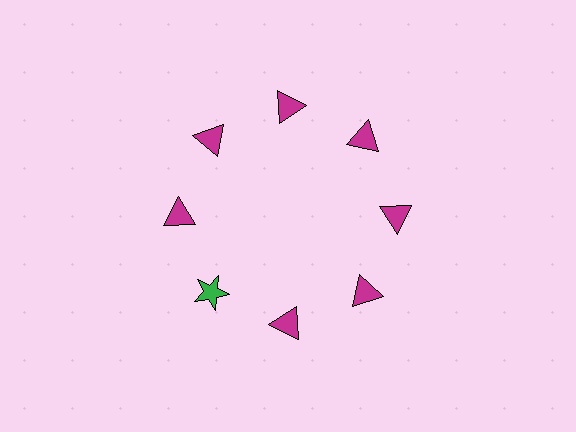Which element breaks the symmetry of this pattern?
The green star at roughly the 8 o'clock position breaks the symmetry. All other shapes are magenta triangles.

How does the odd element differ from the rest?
It differs in both color (green instead of magenta) and shape (star instead of triangle).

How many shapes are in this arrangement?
There are 8 shapes arranged in a ring pattern.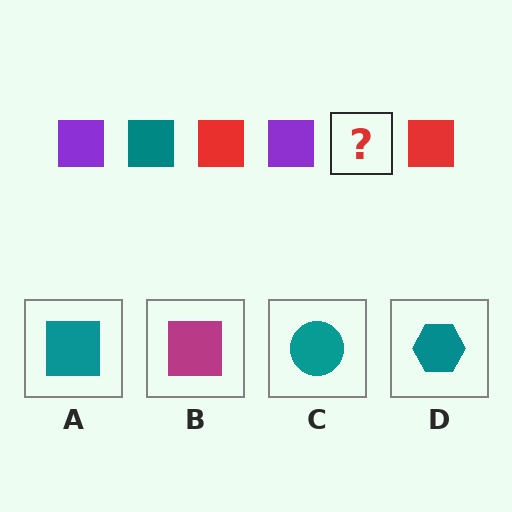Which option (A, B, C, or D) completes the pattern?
A.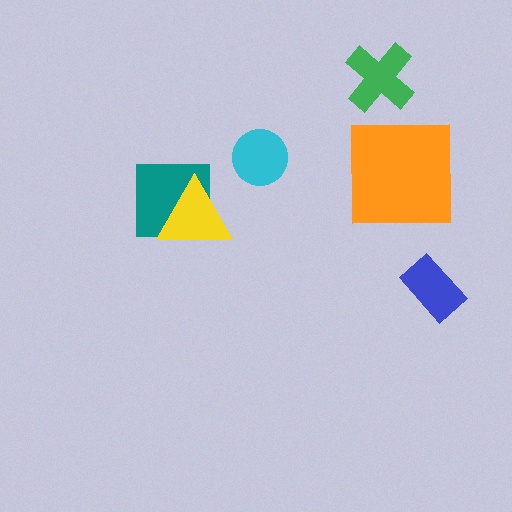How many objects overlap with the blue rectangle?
0 objects overlap with the blue rectangle.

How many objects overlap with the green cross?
0 objects overlap with the green cross.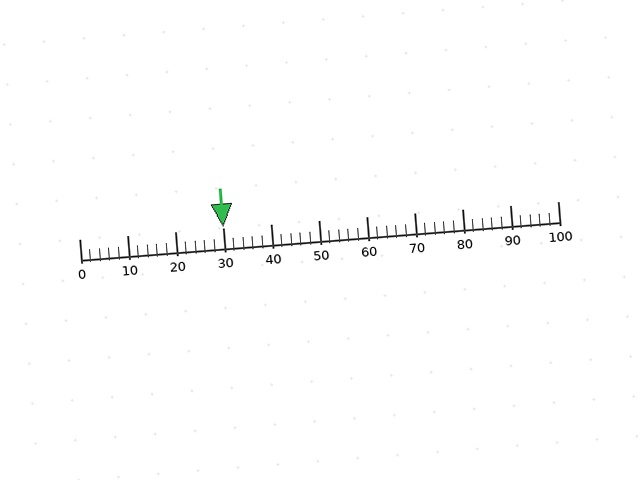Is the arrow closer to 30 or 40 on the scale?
The arrow is closer to 30.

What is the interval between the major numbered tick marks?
The major tick marks are spaced 10 units apart.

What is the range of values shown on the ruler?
The ruler shows values from 0 to 100.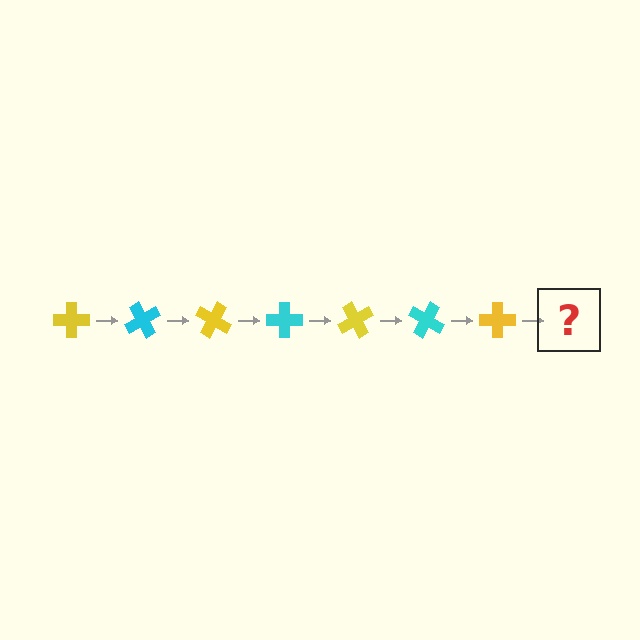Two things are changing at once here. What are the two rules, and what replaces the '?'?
The two rules are that it rotates 60 degrees each step and the color cycles through yellow and cyan. The '?' should be a cyan cross, rotated 420 degrees from the start.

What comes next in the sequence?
The next element should be a cyan cross, rotated 420 degrees from the start.